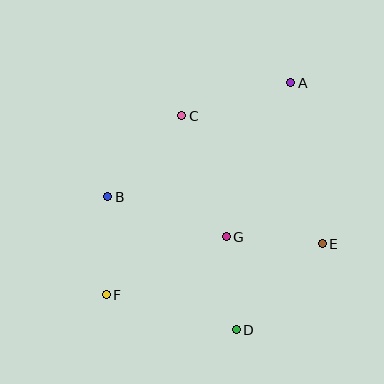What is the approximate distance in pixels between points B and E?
The distance between B and E is approximately 220 pixels.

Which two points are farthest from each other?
Points A and F are farthest from each other.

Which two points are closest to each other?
Points D and G are closest to each other.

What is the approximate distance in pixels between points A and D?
The distance between A and D is approximately 253 pixels.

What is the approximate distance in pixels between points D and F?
The distance between D and F is approximately 135 pixels.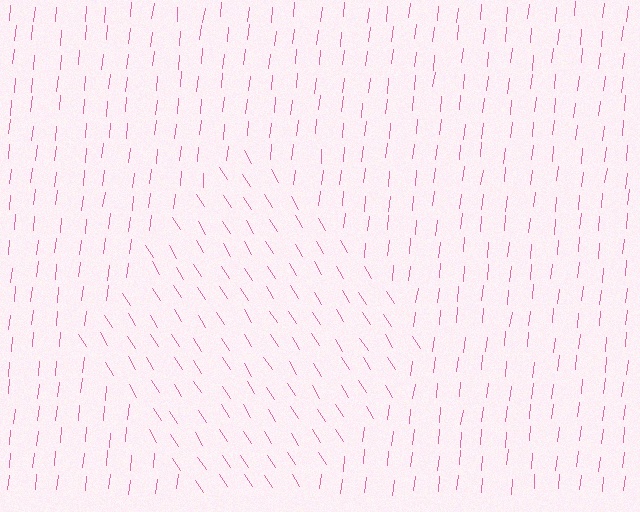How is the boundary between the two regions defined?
The boundary is defined purely by a change in line orientation (approximately 38 degrees difference). All lines are the same color and thickness.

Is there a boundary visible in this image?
Yes, there is a texture boundary formed by a change in line orientation.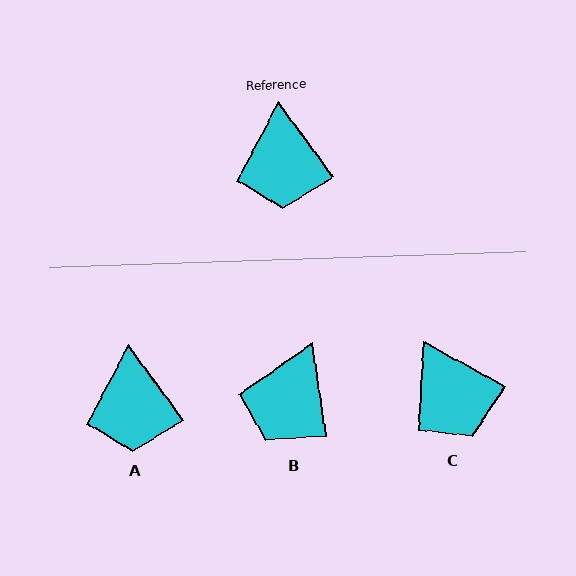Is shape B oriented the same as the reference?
No, it is off by about 28 degrees.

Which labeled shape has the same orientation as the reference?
A.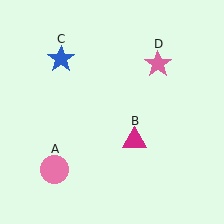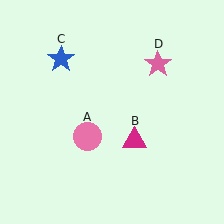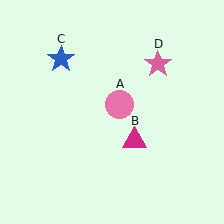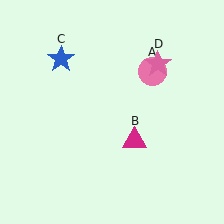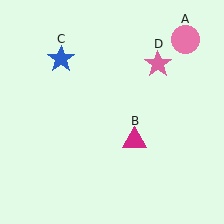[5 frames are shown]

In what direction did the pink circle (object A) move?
The pink circle (object A) moved up and to the right.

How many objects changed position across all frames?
1 object changed position: pink circle (object A).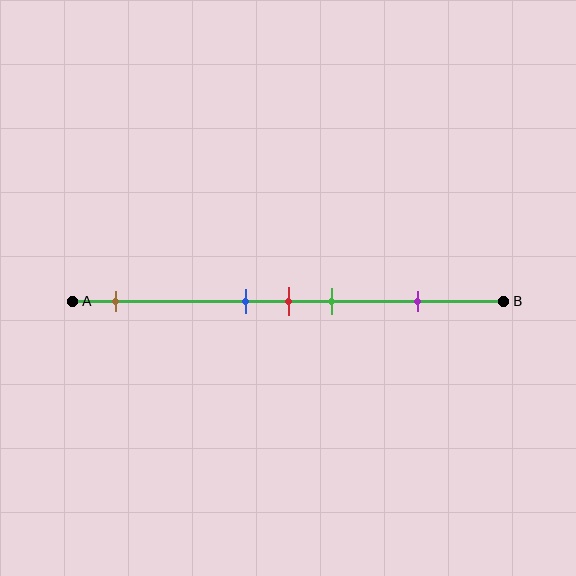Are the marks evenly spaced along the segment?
No, the marks are not evenly spaced.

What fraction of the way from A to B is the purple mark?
The purple mark is approximately 80% (0.8) of the way from A to B.